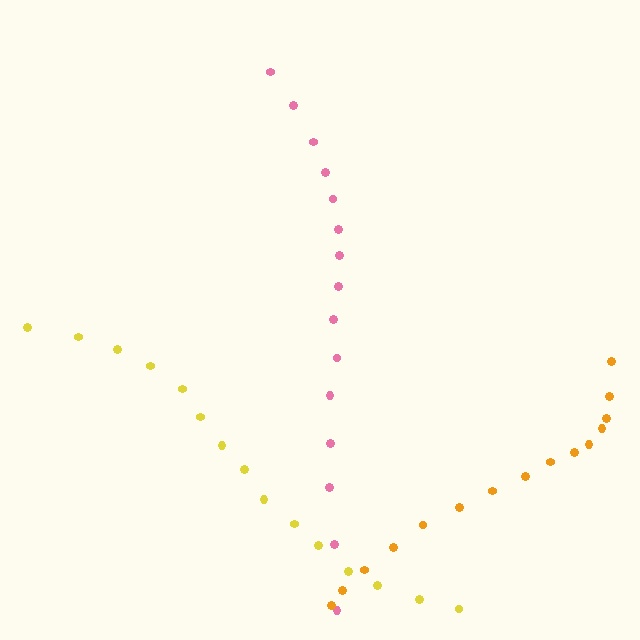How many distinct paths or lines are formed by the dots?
There are 3 distinct paths.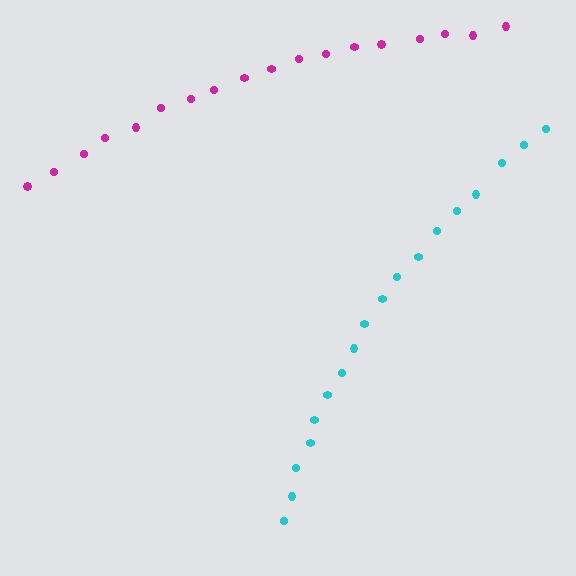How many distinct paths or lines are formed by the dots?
There are 2 distinct paths.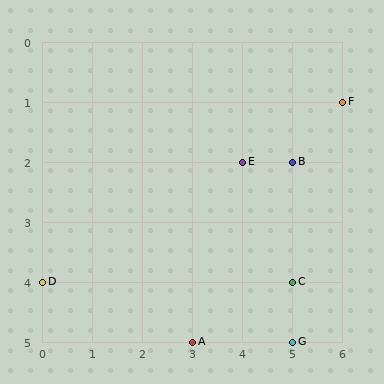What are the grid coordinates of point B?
Point B is at grid coordinates (5, 2).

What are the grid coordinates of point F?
Point F is at grid coordinates (6, 1).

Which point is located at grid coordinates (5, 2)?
Point B is at (5, 2).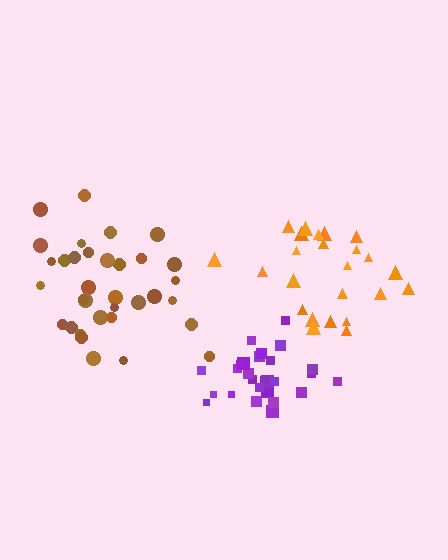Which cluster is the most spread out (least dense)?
Brown.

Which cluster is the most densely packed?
Purple.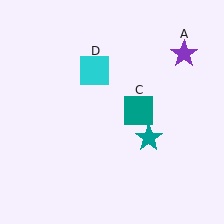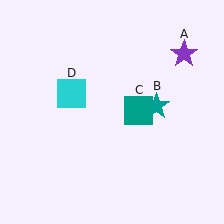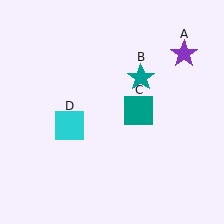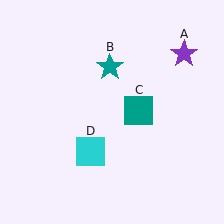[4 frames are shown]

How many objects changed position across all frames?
2 objects changed position: teal star (object B), cyan square (object D).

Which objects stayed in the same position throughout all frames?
Purple star (object A) and teal square (object C) remained stationary.